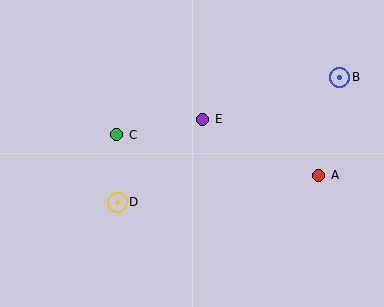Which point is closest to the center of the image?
Point E at (203, 119) is closest to the center.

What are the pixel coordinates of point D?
Point D is at (117, 202).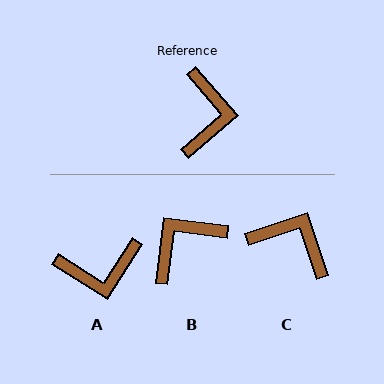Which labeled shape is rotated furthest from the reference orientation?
B, about 132 degrees away.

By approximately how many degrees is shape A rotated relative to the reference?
Approximately 73 degrees clockwise.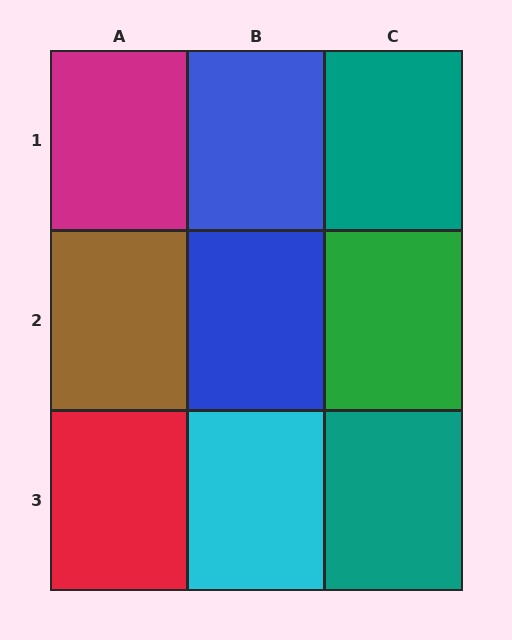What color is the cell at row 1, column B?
Blue.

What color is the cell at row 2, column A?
Brown.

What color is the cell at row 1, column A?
Magenta.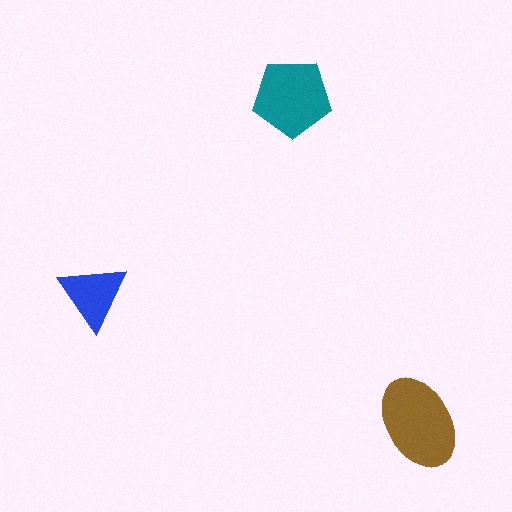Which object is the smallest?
The blue triangle.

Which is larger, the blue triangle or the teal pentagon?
The teal pentagon.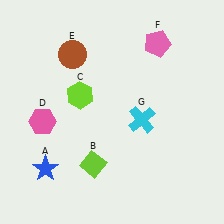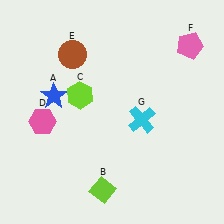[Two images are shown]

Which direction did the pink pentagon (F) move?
The pink pentagon (F) moved right.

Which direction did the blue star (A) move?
The blue star (A) moved up.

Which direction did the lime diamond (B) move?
The lime diamond (B) moved down.